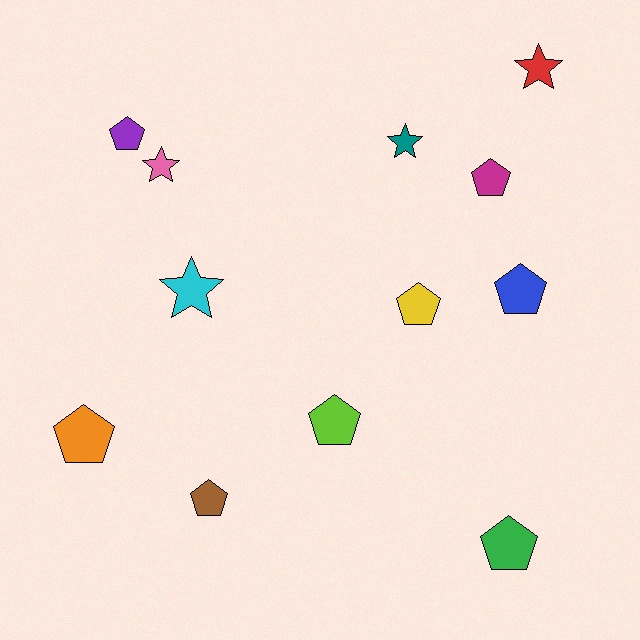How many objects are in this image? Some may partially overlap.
There are 12 objects.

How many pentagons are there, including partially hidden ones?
There are 8 pentagons.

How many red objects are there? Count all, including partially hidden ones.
There is 1 red object.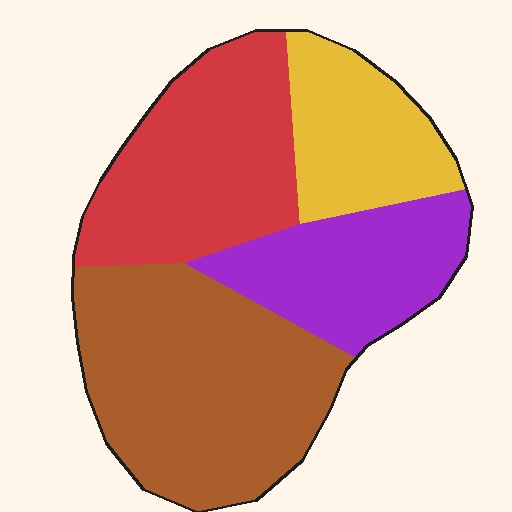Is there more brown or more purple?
Brown.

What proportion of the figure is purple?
Purple takes up about one fifth (1/5) of the figure.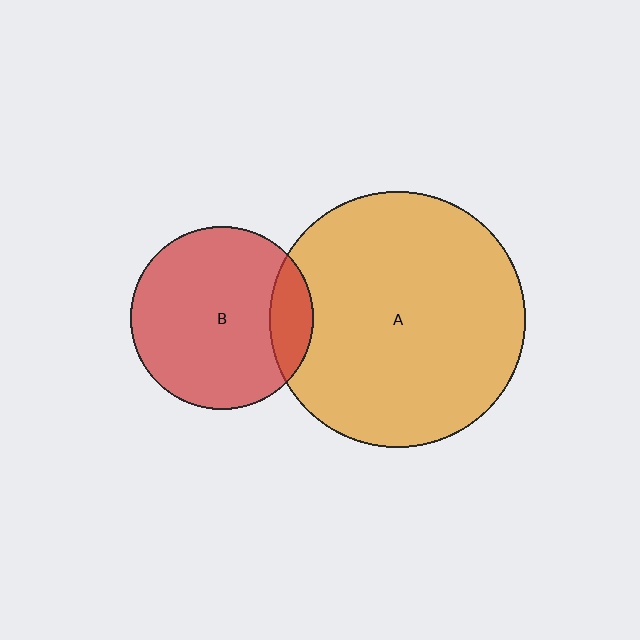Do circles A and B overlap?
Yes.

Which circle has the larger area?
Circle A (orange).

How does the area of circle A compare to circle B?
Approximately 2.0 times.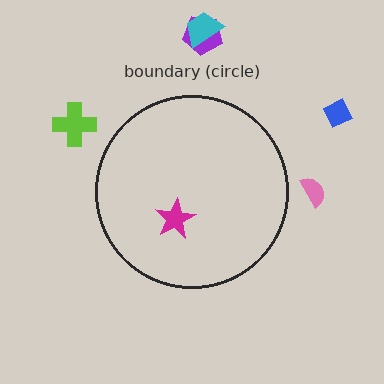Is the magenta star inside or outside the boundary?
Inside.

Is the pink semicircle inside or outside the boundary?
Outside.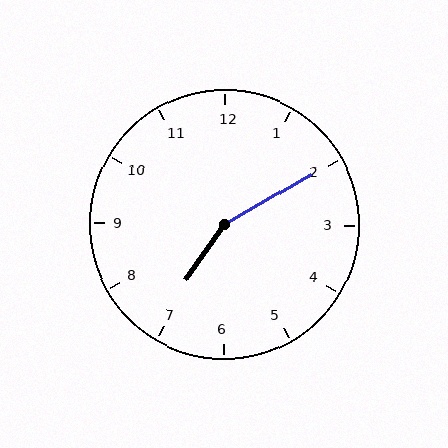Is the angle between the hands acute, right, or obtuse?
It is obtuse.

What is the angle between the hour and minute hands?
Approximately 155 degrees.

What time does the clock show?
7:10.